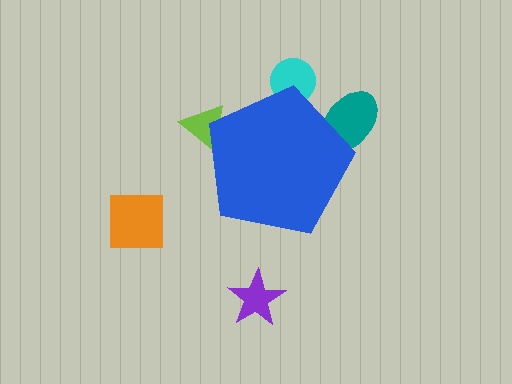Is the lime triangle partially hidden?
Yes, the lime triangle is partially hidden behind the blue pentagon.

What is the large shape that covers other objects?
A blue pentagon.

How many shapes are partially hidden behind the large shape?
3 shapes are partially hidden.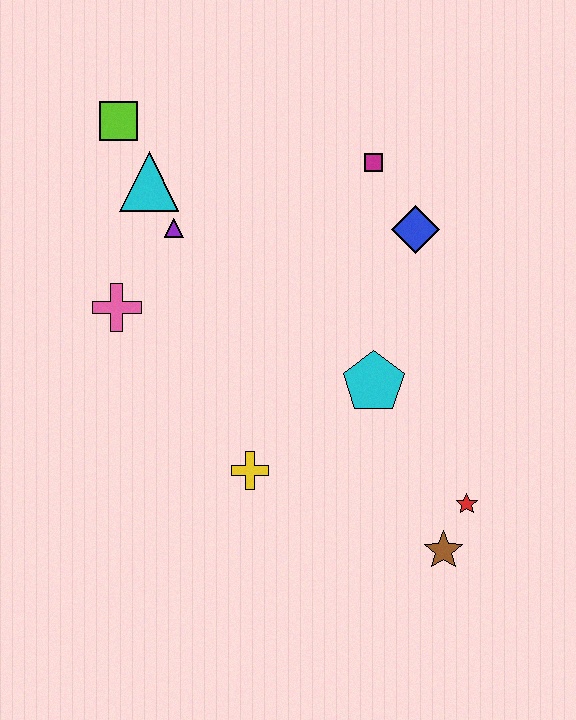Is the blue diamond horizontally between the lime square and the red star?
Yes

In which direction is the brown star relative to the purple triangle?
The brown star is below the purple triangle.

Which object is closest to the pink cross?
The purple triangle is closest to the pink cross.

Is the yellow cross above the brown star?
Yes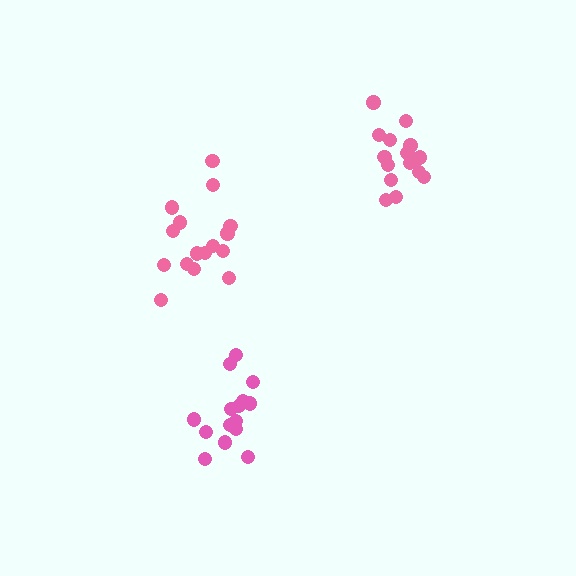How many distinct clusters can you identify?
There are 3 distinct clusters.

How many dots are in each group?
Group 1: 16 dots, Group 2: 16 dots, Group 3: 16 dots (48 total).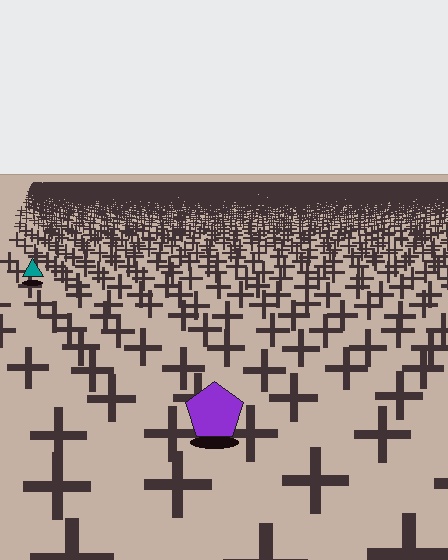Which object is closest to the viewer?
The purple pentagon is closest. The texture marks near it are larger and more spread out.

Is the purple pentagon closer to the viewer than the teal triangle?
Yes. The purple pentagon is closer — you can tell from the texture gradient: the ground texture is coarser near it.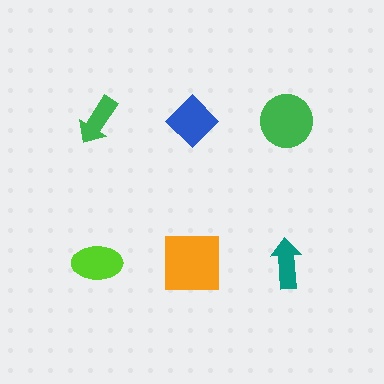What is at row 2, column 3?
A teal arrow.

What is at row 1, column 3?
A green circle.